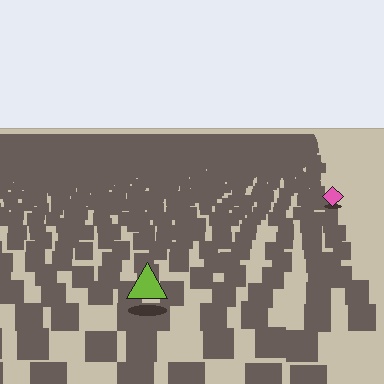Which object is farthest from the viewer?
The pink diamond is farthest from the viewer. It appears smaller and the ground texture around it is denser.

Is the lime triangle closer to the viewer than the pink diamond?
Yes. The lime triangle is closer — you can tell from the texture gradient: the ground texture is coarser near it.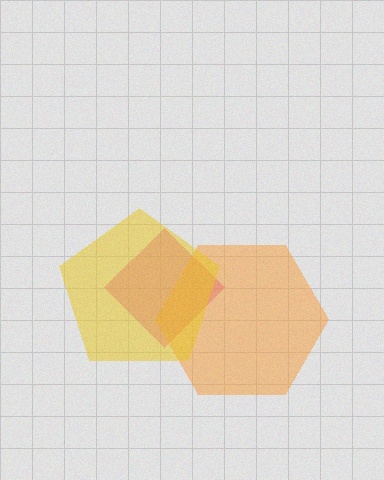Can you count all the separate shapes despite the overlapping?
Yes, there are 3 separate shapes.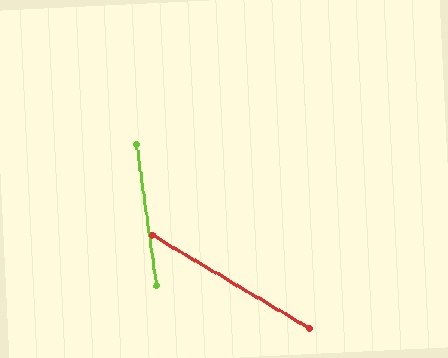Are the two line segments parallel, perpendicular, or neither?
Neither parallel nor perpendicular — they differ by about 51°.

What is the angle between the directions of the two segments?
Approximately 51 degrees.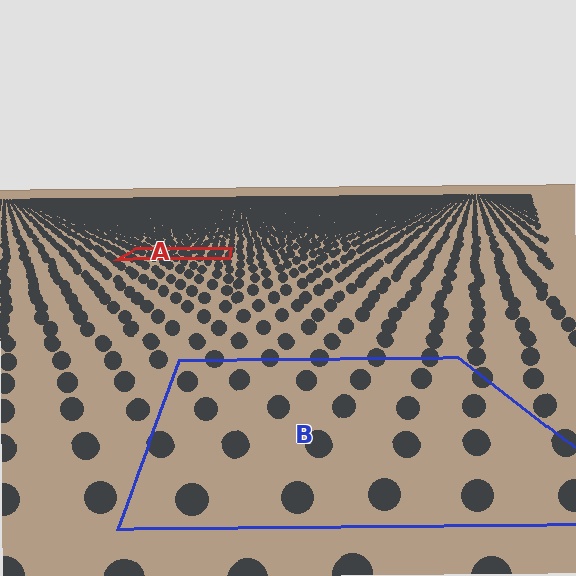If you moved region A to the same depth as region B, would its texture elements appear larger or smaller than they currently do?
They would appear larger. At a closer depth, the same texture elements are projected at a bigger on-screen size.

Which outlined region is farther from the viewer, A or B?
Region A is farther from the viewer — the texture elements inside it appear smaller and more densely packed.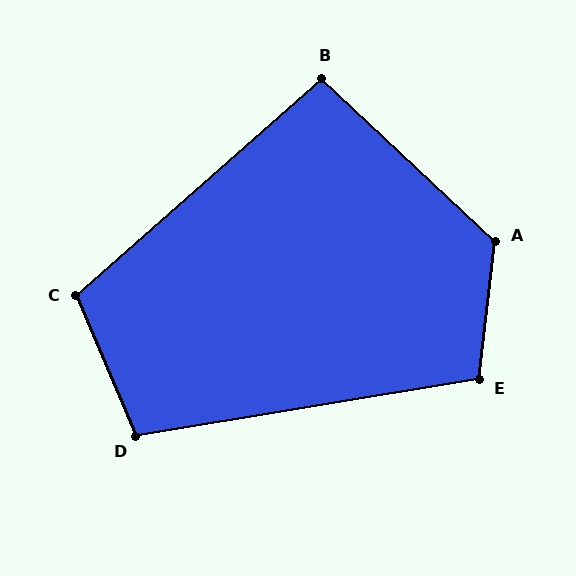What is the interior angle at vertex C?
Approximately 108 degrees (obtuse).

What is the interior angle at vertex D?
Approximately 104 degrees (obtuse).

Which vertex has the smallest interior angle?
B, at approximately 95 degrees.